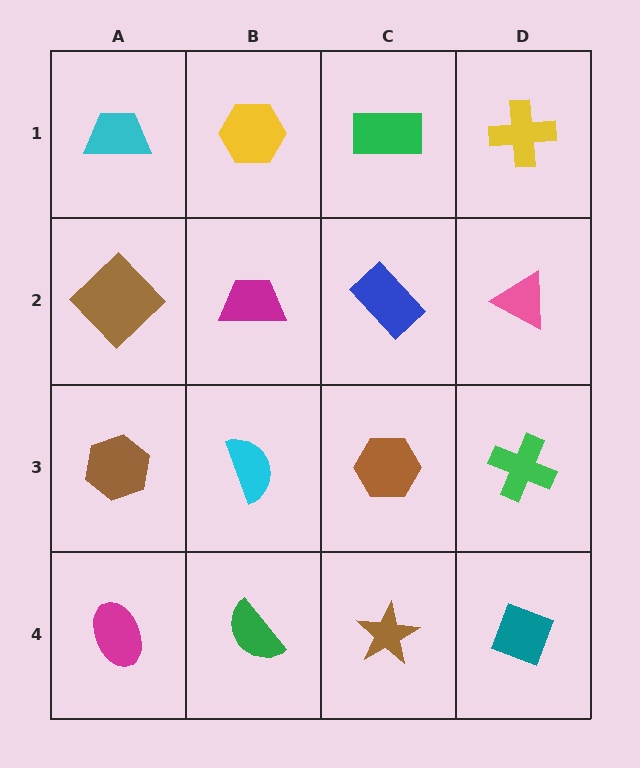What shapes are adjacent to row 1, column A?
A brown diamond (row 2, column A), a yellow hexagon (row 1, column B).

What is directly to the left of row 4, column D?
A brown star.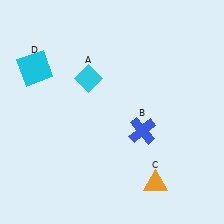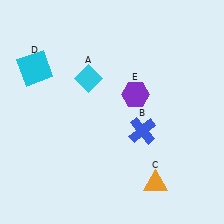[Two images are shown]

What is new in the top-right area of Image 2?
A purple hexagon (E) was added in the top-right area of Image 2.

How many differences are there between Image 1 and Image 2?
There is 1 difference between the two images.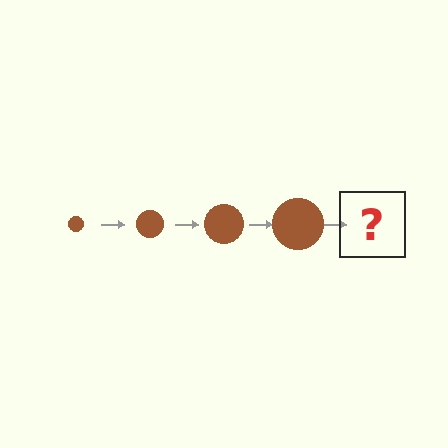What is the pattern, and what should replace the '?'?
The pattern is that the circle gets progressively larger each step. The '?' should be a brown circle, larger than the previous one.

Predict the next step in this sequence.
The next step is a brown circle, larger than the previous one.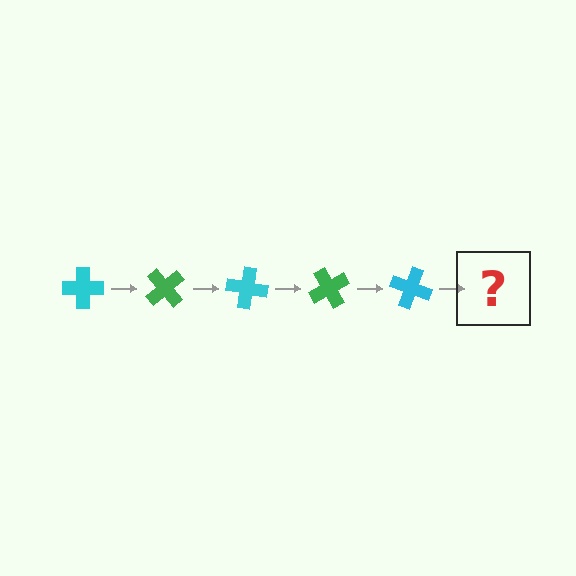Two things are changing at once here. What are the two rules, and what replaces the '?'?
The two rules are that it rotates 50 degrees each step and the color cycles through cyan and green. The '?' should be a green cross, rotated 250 degrees from the start.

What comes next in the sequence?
The next element should be a green cross, rotated 250 degrees from the start.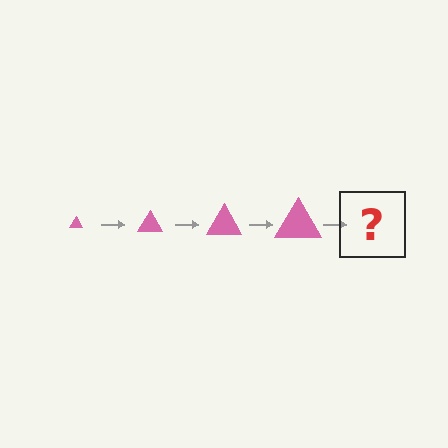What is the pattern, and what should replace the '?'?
The pattern is that the triangle gets progressively larger each step. The '?' should be a pink triangle, larger than the previous one.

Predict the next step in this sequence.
The next step is a pink triangle, larger than the previous one.